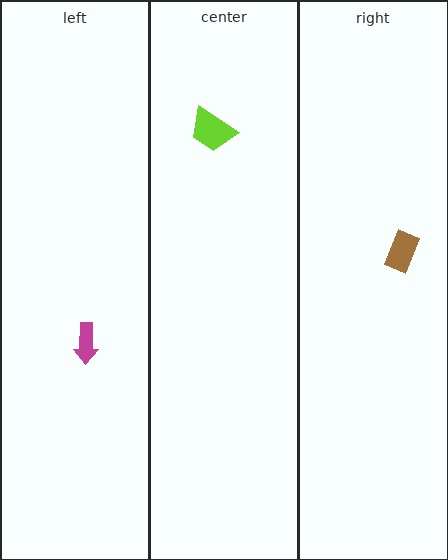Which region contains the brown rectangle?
The right region.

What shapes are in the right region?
The brown rectangle.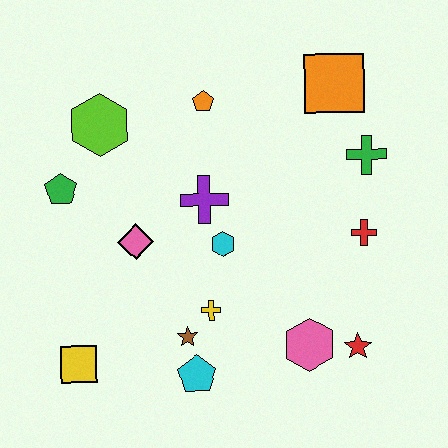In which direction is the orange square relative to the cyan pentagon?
The orange square is above the cyan pentagon.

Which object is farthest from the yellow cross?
The orange square is farthest from the yellow cross.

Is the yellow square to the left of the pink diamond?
Yes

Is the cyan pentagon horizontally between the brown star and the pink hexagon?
Yes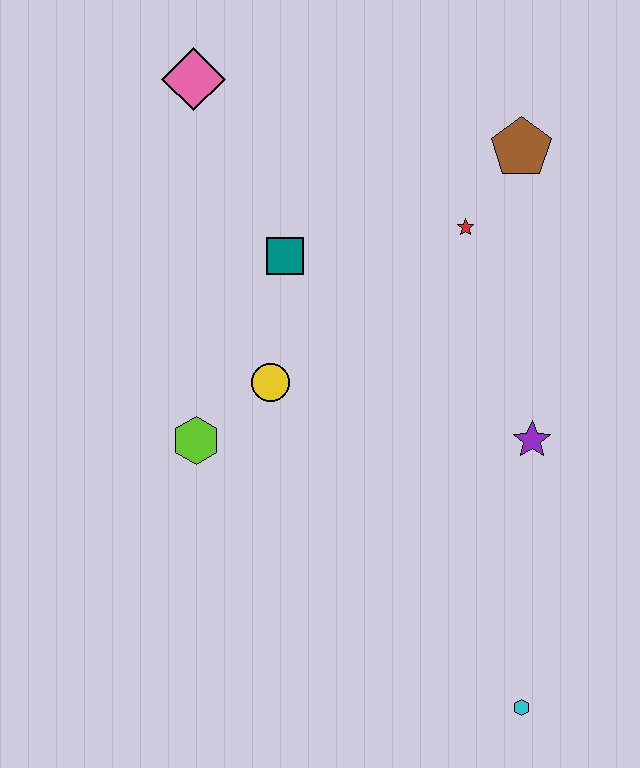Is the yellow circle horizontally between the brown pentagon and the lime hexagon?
Yes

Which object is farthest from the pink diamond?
The cyan hexagon is farthest from the pink diamond.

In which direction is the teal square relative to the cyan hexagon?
The teal square is above the cyan hexagon.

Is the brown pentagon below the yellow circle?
No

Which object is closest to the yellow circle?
The lime hexagon is closest to the yellow circle.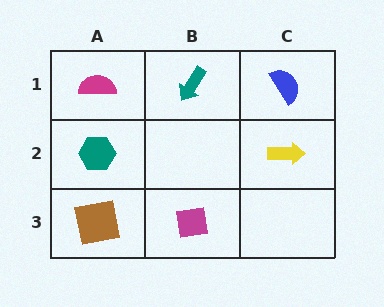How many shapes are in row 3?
2 shapes.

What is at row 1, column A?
A magenta semicircle.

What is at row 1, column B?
A teal arrow.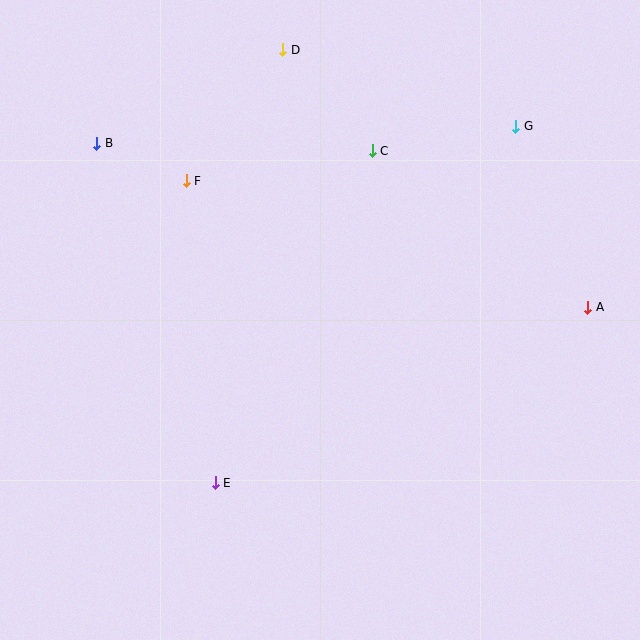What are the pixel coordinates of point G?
Point G is at (516, 126).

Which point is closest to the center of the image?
Point C at (372, 151) is closest to the center.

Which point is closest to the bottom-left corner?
Point E is closest to the bottom-left corner.